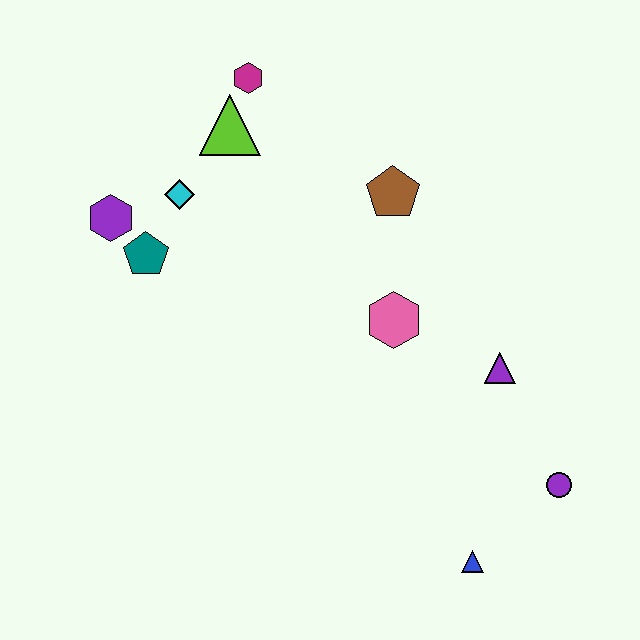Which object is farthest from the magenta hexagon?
The blue triangle is farthest from the magenta hexagon.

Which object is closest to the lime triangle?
The magenta hexagon is closest to the lime triangle.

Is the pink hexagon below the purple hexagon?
Yes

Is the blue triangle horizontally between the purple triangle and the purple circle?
No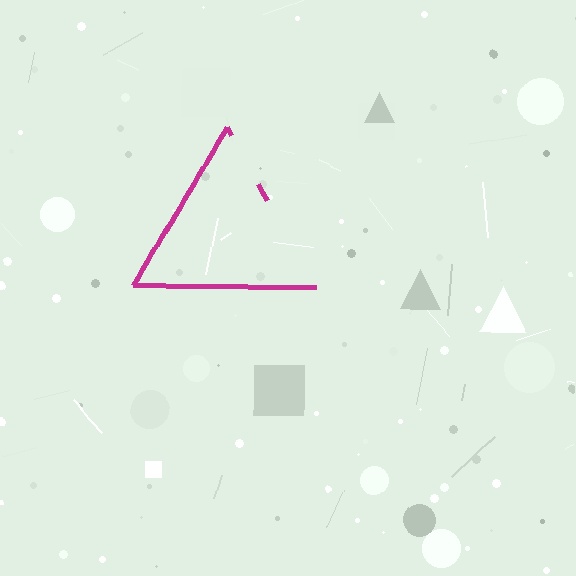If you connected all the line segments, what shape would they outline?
They would outline a triangle.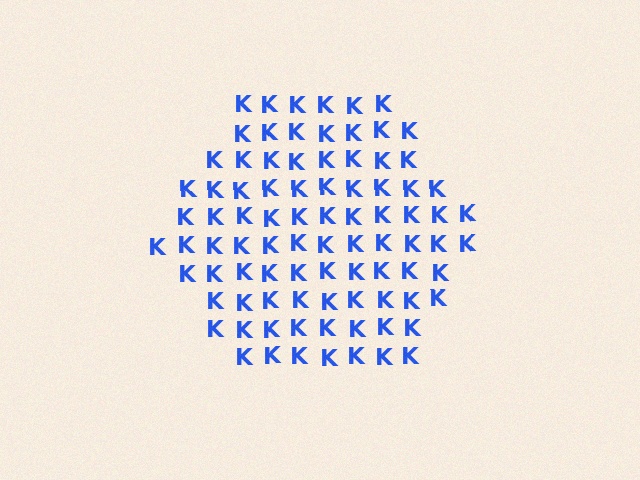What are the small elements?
The small elements are letter K's.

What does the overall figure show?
The overall figure shows a hexagon.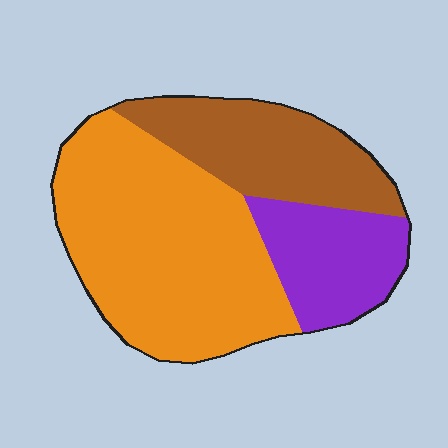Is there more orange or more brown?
Orange.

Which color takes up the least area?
Purple, at roughly 20%.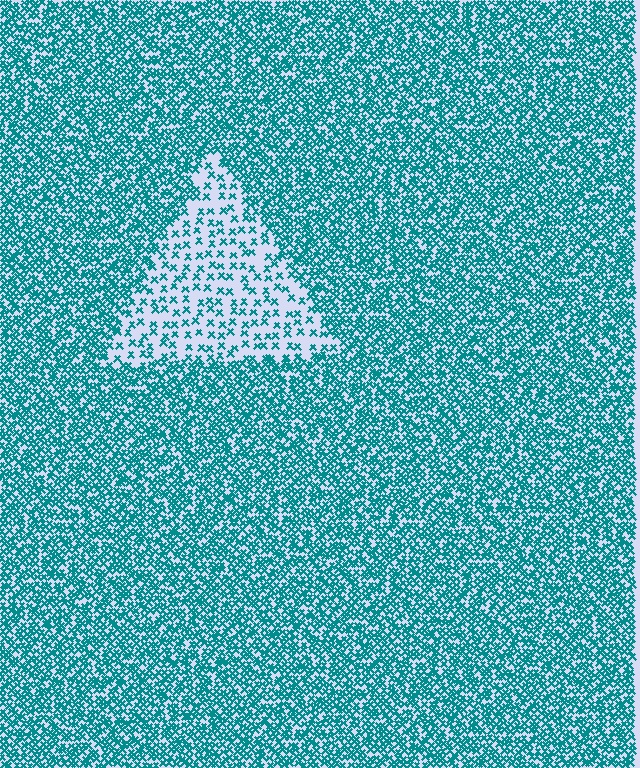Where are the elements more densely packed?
The elements are more densely packed outside the triangle boundary.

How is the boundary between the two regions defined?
The boundary is defined by a change in element density (approximately 2.9x ratio). All elements are the same color, size, and shape.